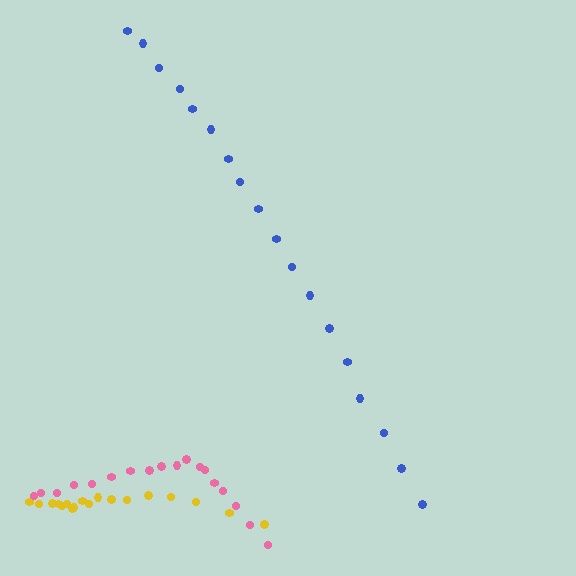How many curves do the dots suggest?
There are 3 distinct paths.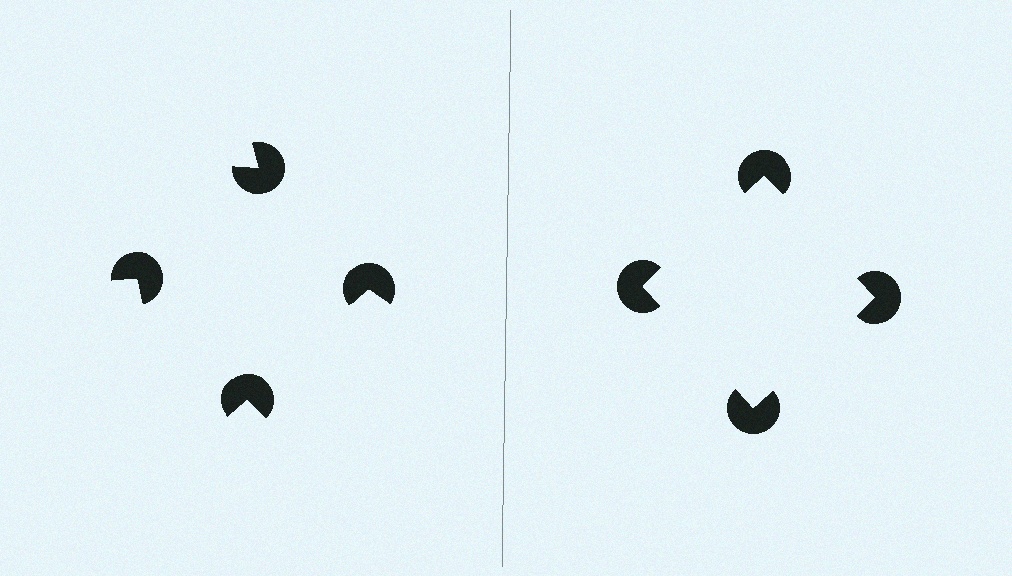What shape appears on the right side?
An illusory square.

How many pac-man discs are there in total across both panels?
8 — 4 on each side.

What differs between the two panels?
The pac-man discs are positioned identically on both sides; only the wedge orientations differ. On the right they align to a square; on the left they are misaligned.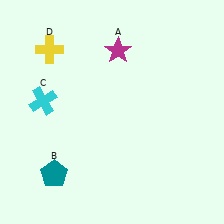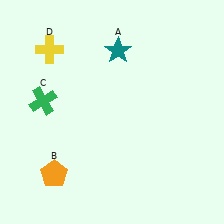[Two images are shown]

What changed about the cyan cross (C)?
In Image 1, C is cyan. In Image 2, it changed to green.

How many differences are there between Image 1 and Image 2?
There are 3 differences between the two images.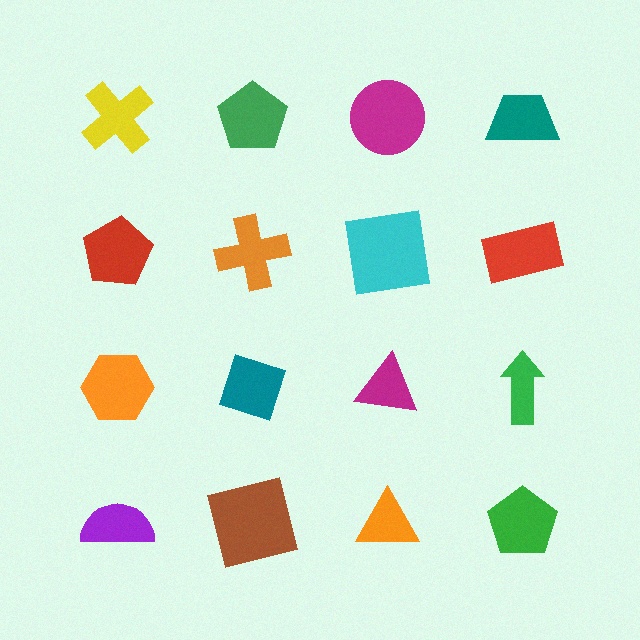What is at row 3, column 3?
A magenta triangle.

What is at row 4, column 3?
An orange triangle.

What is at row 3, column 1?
An orange hexagon.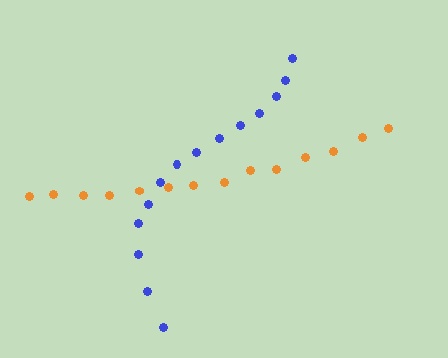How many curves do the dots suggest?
There are 2 distinct paths.